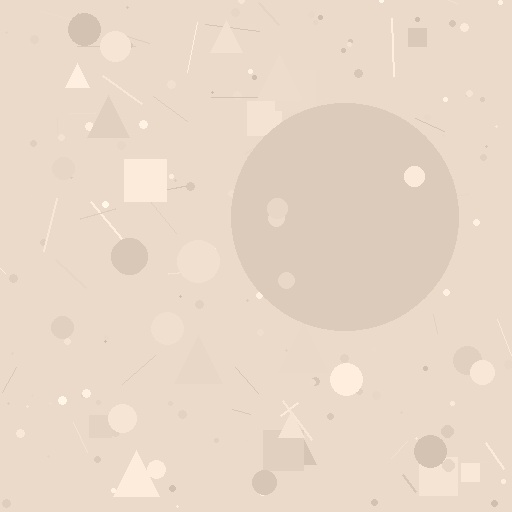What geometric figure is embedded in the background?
A circle is embedded in the background.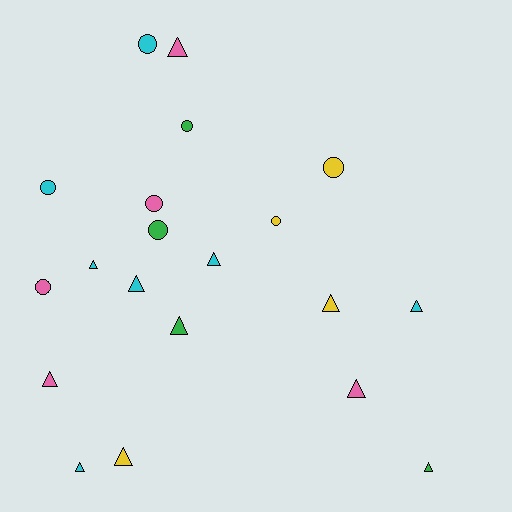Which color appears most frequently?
Cyan, with 7 objects.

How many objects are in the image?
There are 20 objects.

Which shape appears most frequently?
Triangle, with 12 objects.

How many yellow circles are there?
There are 2 yellow circles.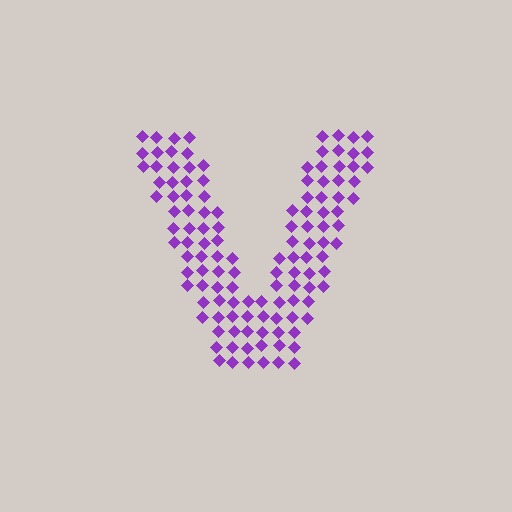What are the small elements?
The small elements are diamonds.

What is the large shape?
The large shape is the letter V.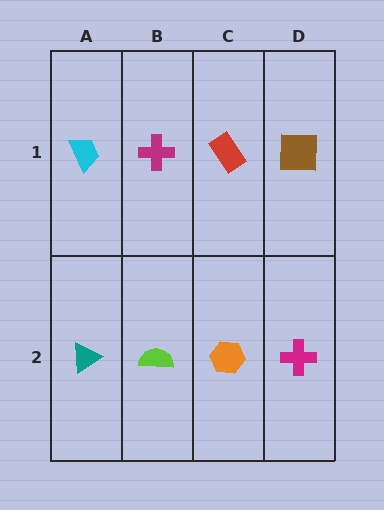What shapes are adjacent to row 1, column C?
An orange hexagon (row 2, column C), a magenta cross (row 1, column B), a brown square (row 1, column D).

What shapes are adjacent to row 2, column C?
A red rectangle (row 1, column C), a lime semicircle (row 2, column B), a magenta cross (row 2, column D).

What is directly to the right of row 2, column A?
A lime semicircle.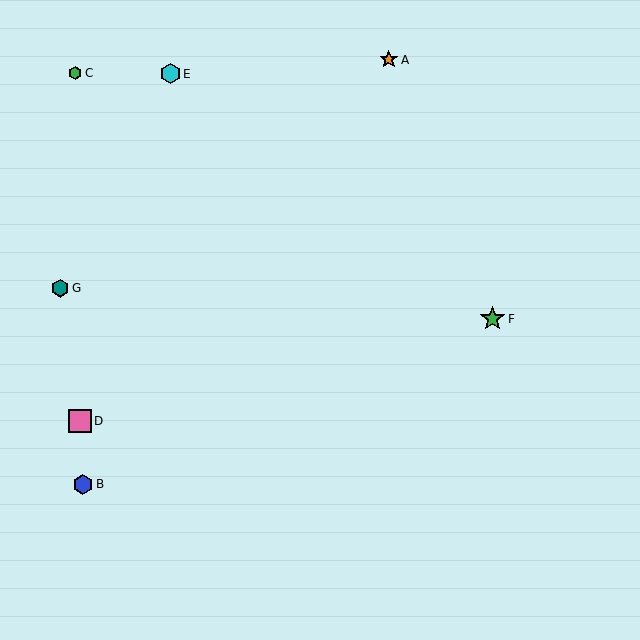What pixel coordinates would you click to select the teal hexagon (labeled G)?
Click at (60, 288) to select the teal hexagon G.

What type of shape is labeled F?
Shape F is a green star.